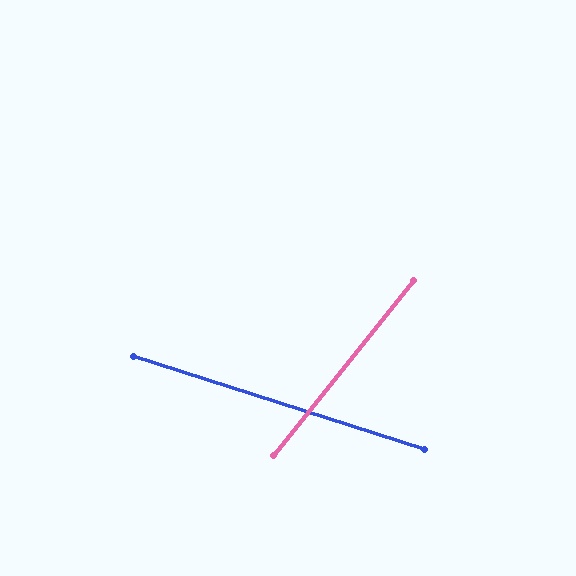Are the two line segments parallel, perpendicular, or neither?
Neither parallel nor perpendicular — they differ by about 69°.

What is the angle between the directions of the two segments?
Approximately 69 degrees.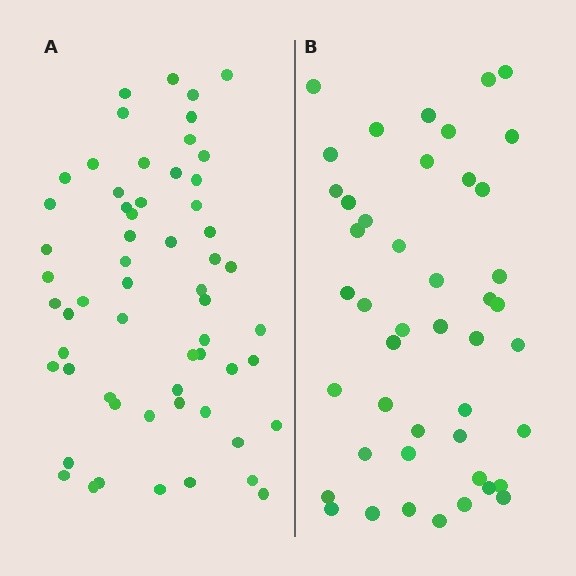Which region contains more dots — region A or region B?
Region A (the left region) has more dots.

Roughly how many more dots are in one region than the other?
Region A has approximately 15 more dots than region B.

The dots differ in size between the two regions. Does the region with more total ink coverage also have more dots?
No. Region B has more total ink coverage because its dots are larger, but region A actually contains more individual dots. Total area can be misleading — the number of items is what matters here.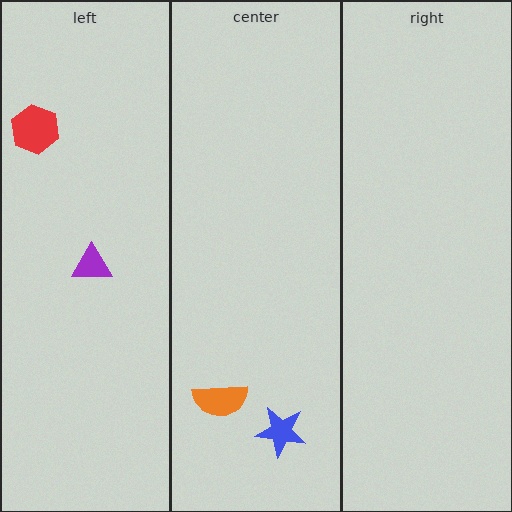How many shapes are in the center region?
2.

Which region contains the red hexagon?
The left region.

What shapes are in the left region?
The red hexagon, the purple triangle.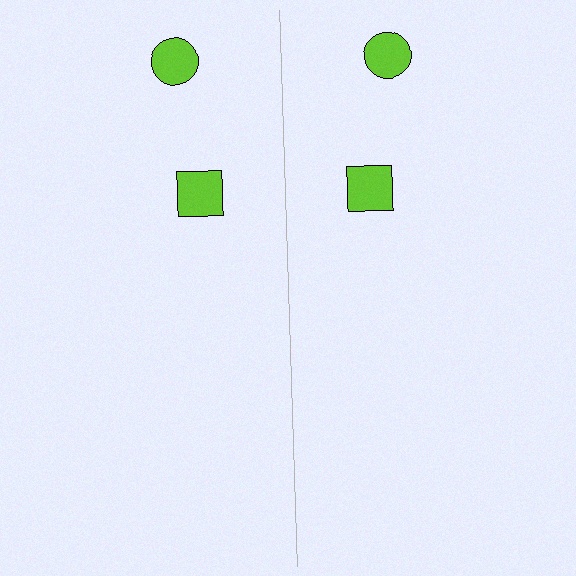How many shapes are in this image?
There are 4 shapes in this image.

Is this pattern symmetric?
Yes, this pattern has bilateral (reflection) symmetry.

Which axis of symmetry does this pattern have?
The pattern has a vertical axis of symmetry running through the center of the image.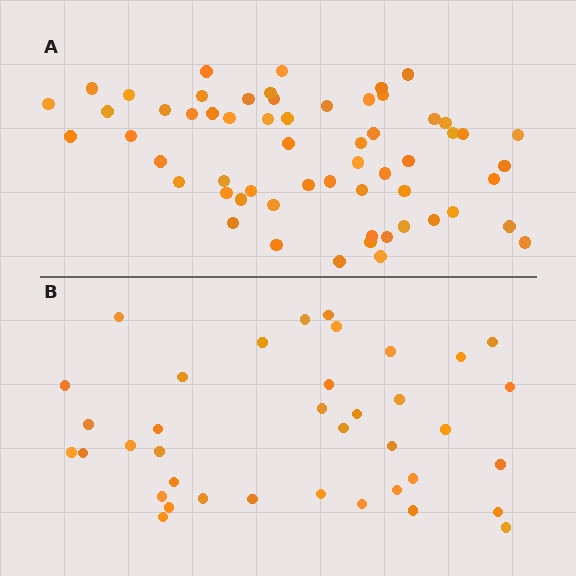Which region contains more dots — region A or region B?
Region A (the top region) has more dots.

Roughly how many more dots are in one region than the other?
Region A has approximately 20 more dots than region B.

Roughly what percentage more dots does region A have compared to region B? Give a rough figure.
About 55% more.